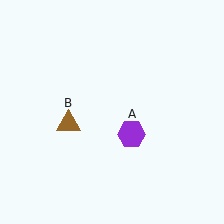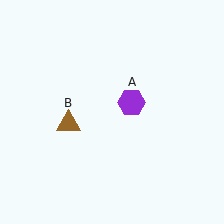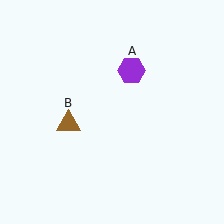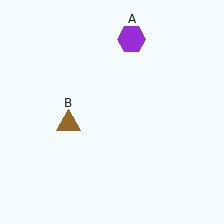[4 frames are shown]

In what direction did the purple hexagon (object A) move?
The purple hexagon (object A) moved up.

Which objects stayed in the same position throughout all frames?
Brown triangle (object B) remained stationary.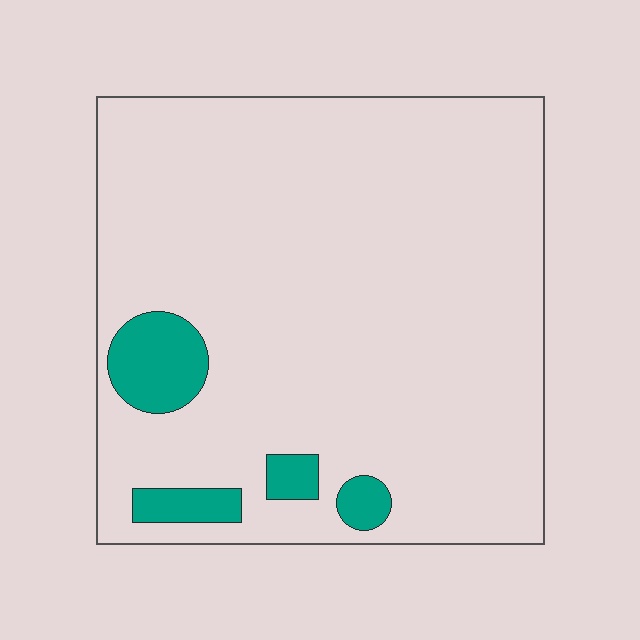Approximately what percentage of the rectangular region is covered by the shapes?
Approximately 10%.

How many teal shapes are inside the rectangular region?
4.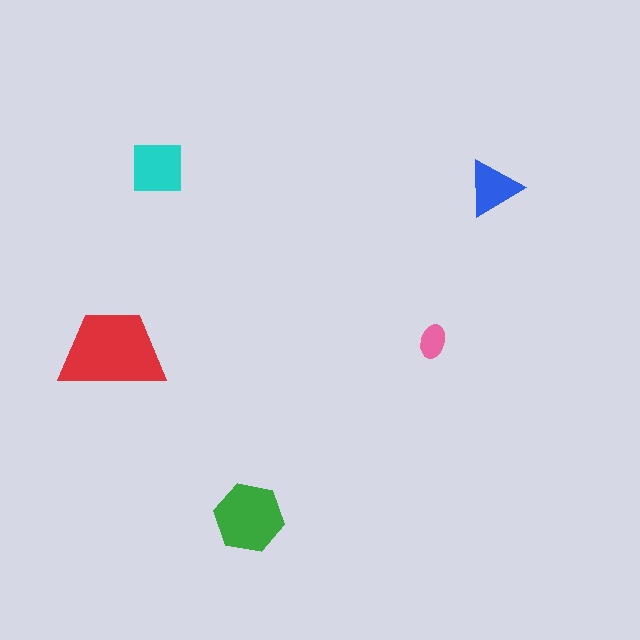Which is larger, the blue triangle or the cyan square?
The cyan square.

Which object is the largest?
The red trapezoid.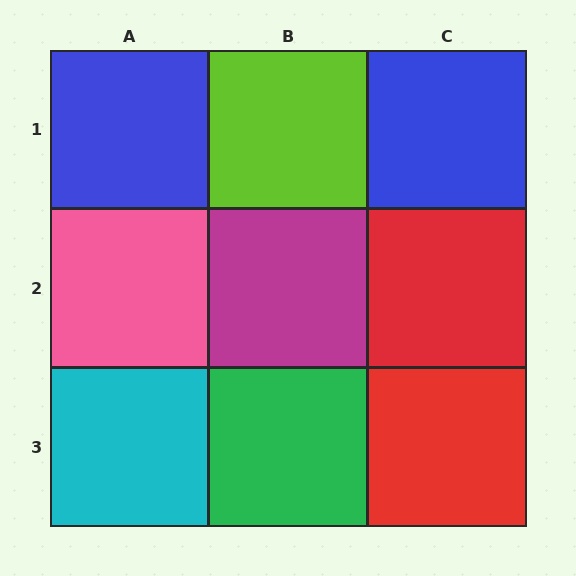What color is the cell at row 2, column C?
Red.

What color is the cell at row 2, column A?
Pink.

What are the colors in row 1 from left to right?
Blue, lime, blue.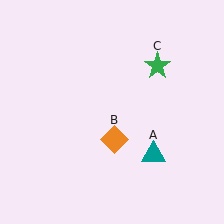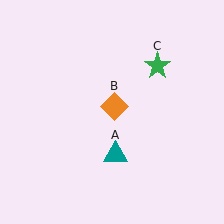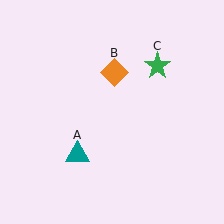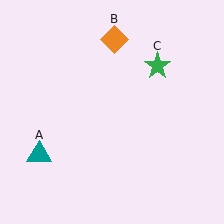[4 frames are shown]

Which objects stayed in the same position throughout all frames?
Green star (object C) remained stationary.